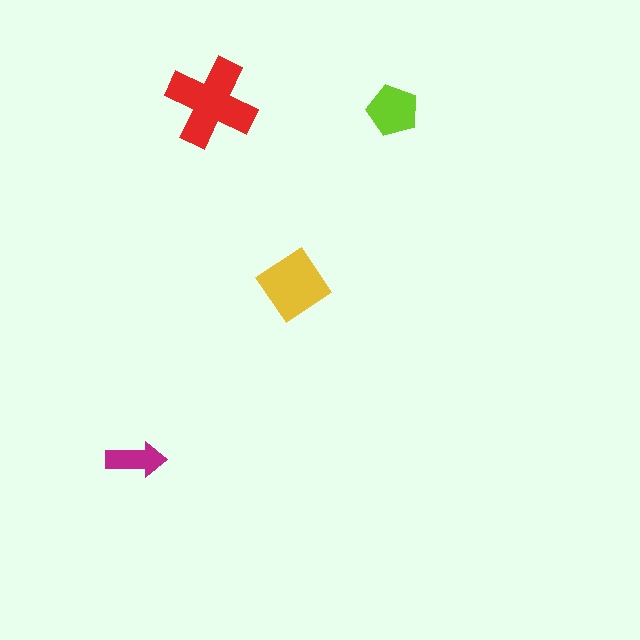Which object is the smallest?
The magenta arrow.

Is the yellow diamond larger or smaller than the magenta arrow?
Larger.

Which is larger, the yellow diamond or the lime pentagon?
The yellow diamond.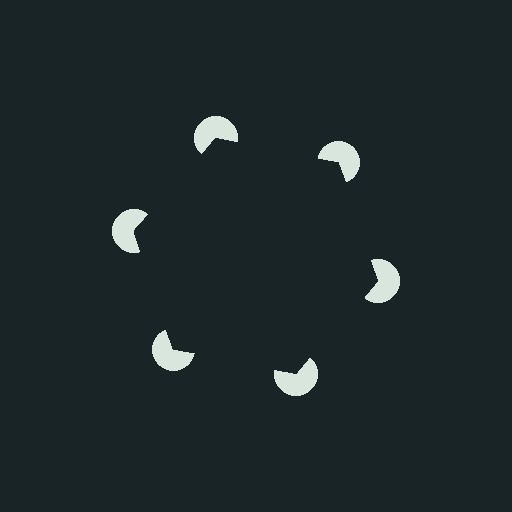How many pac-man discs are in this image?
There are 6 — one at each vertex of the illusory hexagon.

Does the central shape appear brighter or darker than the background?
It typically appears slightly darker than the background, even though no actual brightness change is drawn.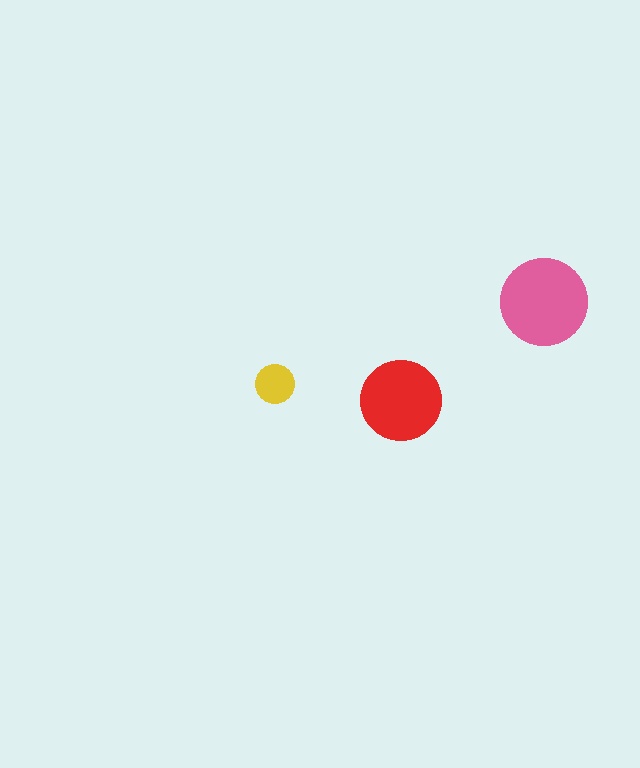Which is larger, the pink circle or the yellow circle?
The pink one.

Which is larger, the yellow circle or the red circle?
The red one.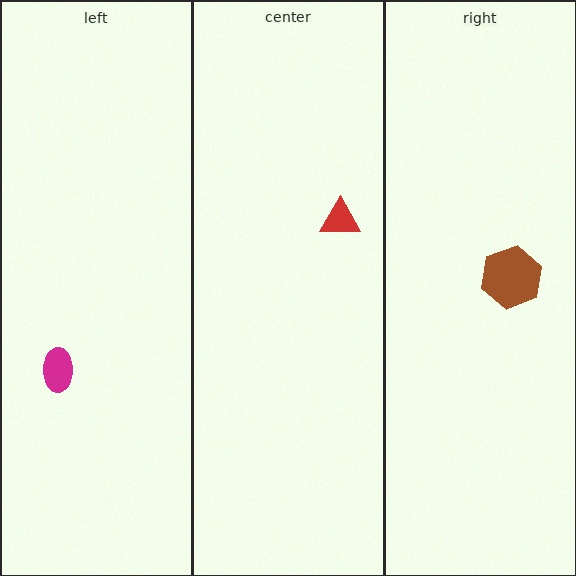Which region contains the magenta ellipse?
The left region.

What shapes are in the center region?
The red triangle.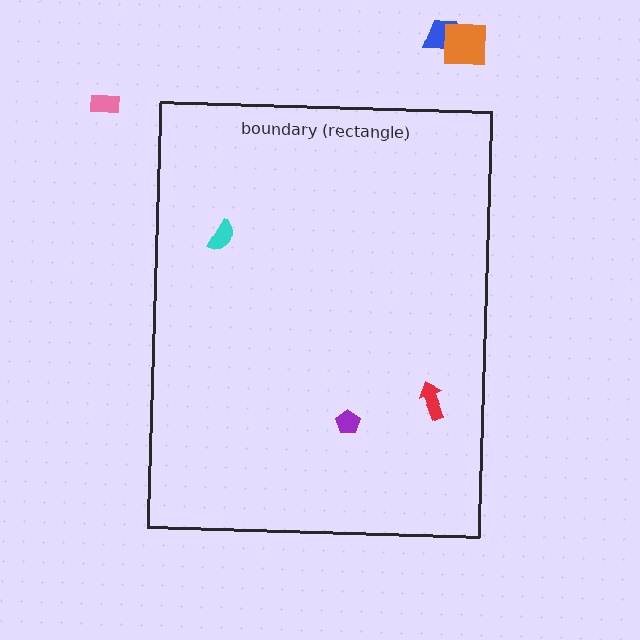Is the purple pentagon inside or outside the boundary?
Inside.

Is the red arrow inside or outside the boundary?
Inside.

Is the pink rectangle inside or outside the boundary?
Outside.